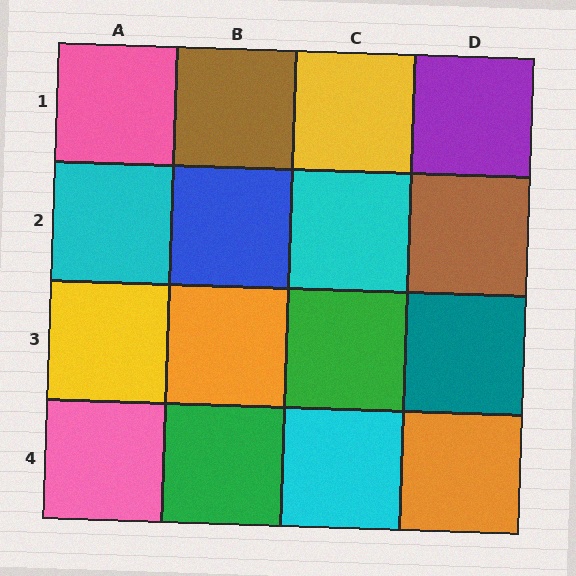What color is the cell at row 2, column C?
Cyan.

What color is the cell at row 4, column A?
Pink.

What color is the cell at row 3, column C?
Green.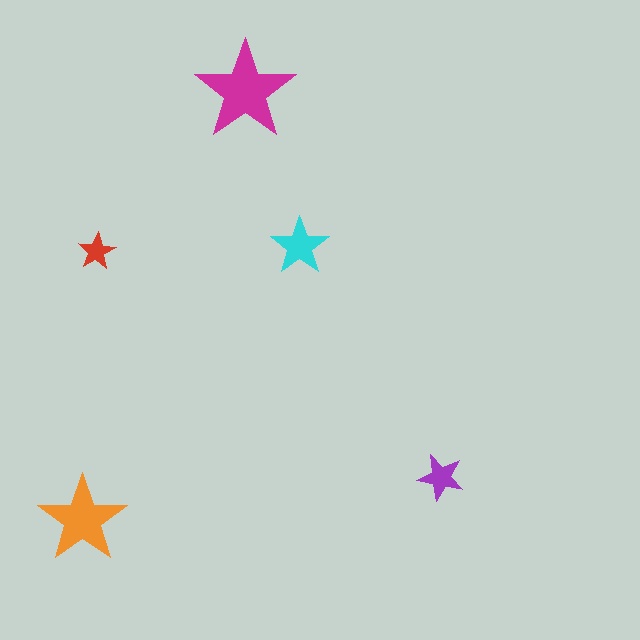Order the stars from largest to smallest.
the magenta one, the orange one, the cyan one, the purple one, the red one.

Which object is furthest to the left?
The orange star is leftmost.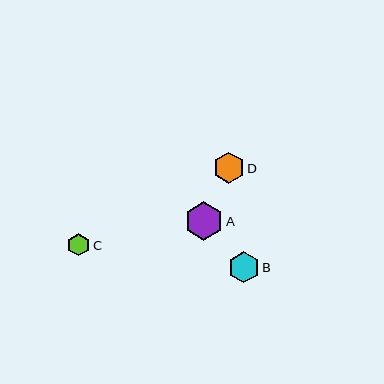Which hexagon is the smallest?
Hexagon C is the smallest with a size of approximately 22 pixels.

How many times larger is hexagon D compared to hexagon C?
Hexagon D is approximately 1.4 times the size of hexagon C.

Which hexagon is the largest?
Hexagon A is the largest with a size of approximately 38 pixels.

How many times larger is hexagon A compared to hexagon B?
Hexagon A is approximately 1.2 times the size of hexagon B.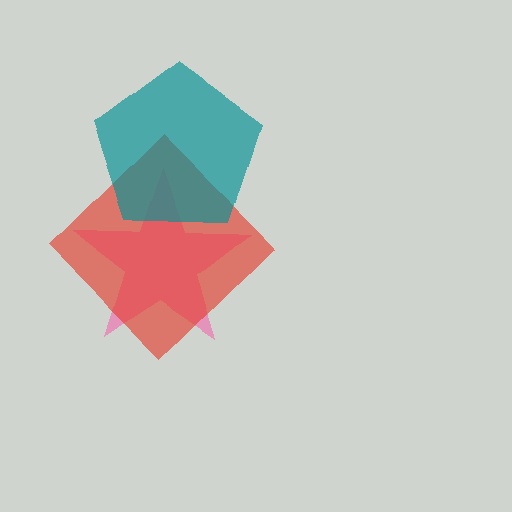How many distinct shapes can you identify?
There are 3 distinct shapes: a pink star, a red diamond, a teal pentagon.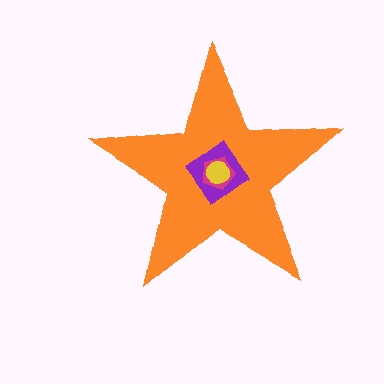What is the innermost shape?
The yellow circle.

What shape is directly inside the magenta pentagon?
The yellow circle.